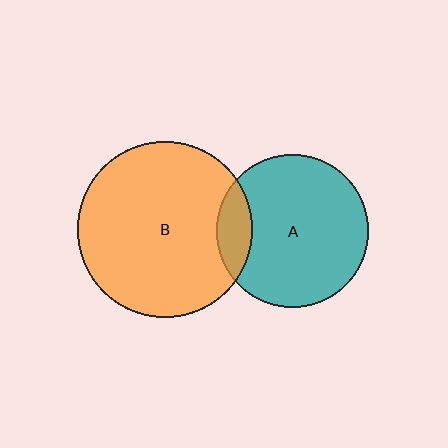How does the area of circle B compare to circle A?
Approximately 1.3 times.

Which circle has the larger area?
Circle B (orange).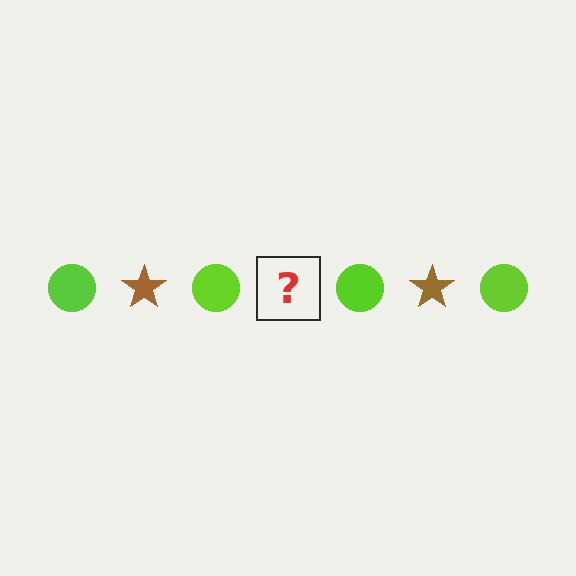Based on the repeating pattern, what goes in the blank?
The blank should be a brown star.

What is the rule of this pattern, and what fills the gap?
The rule is that the pattern alternates between lime circle and brown star. The gap should be filled with a brown star.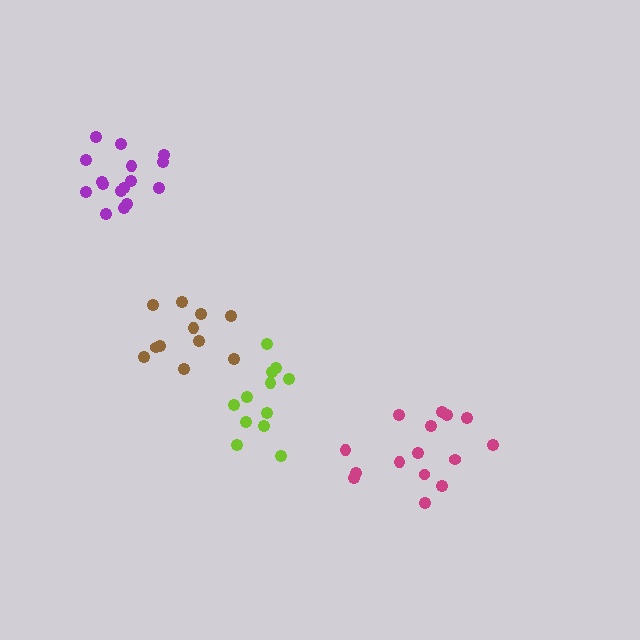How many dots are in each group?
Group 1: 15 dots, Group 2: 12 dots, Group 3: 11 dots, Group 4: 16 dots (54 total).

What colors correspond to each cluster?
The clusters are colored: magenta, lime, brown, purple.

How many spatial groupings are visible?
There are 4 spatial groupings.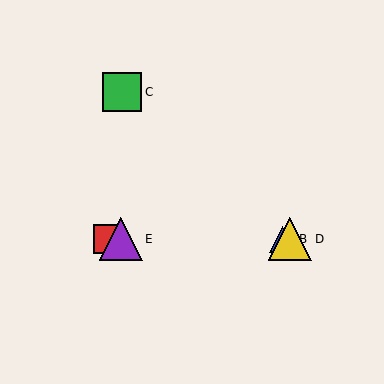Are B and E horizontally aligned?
Yes, both are at y≈239.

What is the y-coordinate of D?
Object D is at y≈239.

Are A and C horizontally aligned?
No, A is at y≈239 and C is at y≈92.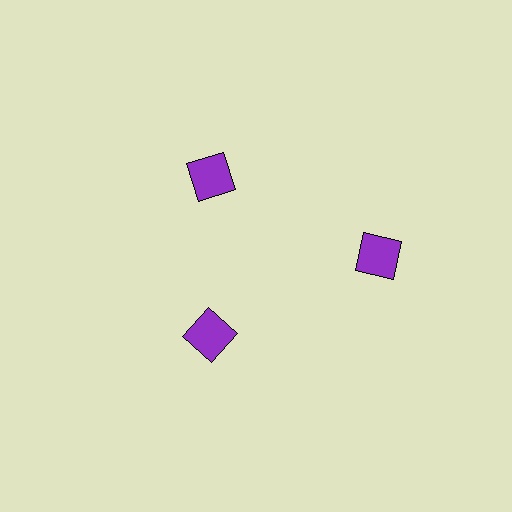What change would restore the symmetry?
The symmetry would be restored by moving it inward, back onto the ring so that all 3 squares sit at equal angles and equal distance from the center.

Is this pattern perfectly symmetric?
No. The 3 purple squares are arranged in a ring, but one element near the 3 o'clock position is pushed outward from the center, breaking the 3-fold rotational symmetry.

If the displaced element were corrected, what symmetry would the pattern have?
It would have 3-fold rotational symmetry — the pattern would map onto itself every 120 degrees.